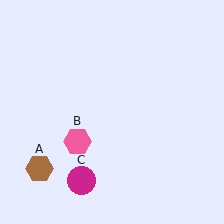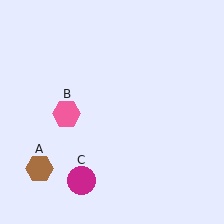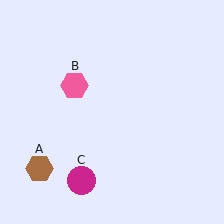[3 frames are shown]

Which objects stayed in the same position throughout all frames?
Brown hexagon (object A) and magenta circle (object C) remained stationary.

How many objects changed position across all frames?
1 object changed position: pink hexagon (object B).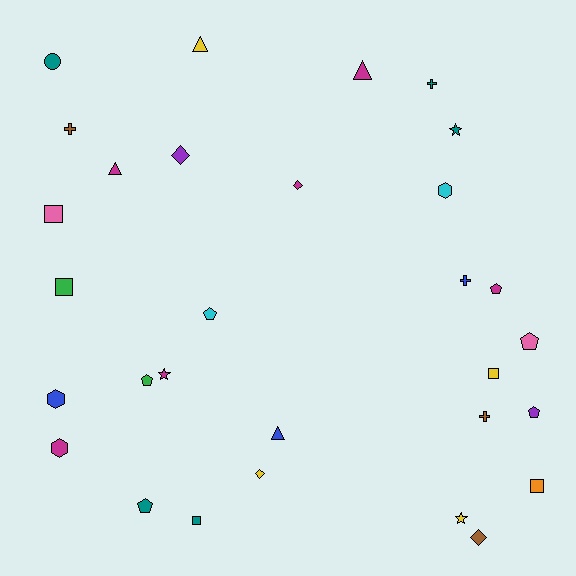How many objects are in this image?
There are 30 objects.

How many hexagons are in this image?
There are 3 hexagons.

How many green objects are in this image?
There are 2 green objects.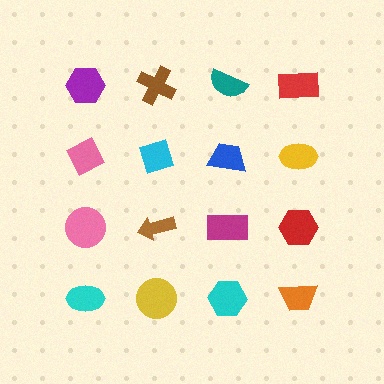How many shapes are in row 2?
4 shapes.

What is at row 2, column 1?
A pink diamond.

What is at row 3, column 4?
A red hexagon.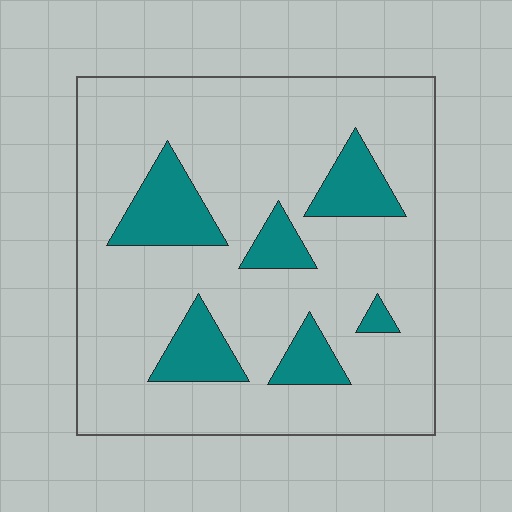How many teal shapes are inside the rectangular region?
6.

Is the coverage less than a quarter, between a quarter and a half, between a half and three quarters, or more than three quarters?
Less than a quarter.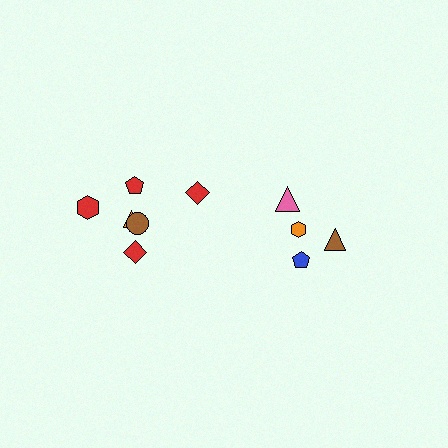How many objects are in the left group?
There are 6 objects.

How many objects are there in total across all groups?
There are 10 objects.